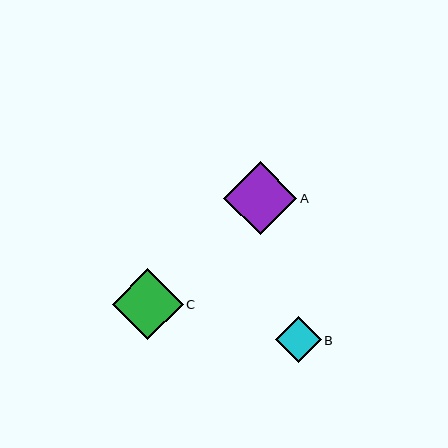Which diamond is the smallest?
Diamond B is the smallest with a size of approximately 45 pixels.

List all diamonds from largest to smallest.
From largest to smallest: A, C, B.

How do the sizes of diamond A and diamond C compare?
Diamond A and diamond C are approximately the same size.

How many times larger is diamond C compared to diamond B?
Diamond C is approximately 1.6 times the size of diamond B.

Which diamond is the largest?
Diamond A is the largest with a size of approximately 73 pixels.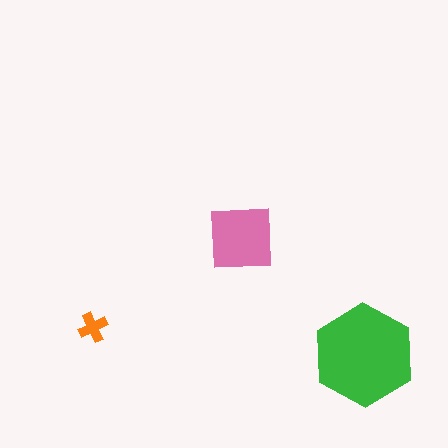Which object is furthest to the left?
The orange cross is leftmost.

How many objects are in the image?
There are 3 objects in the image.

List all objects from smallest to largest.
The orange cross, the pink square, the green hexagon.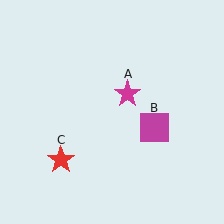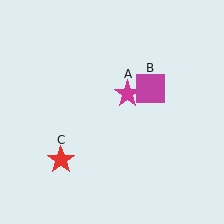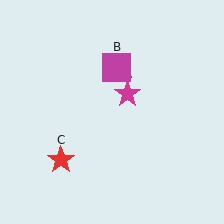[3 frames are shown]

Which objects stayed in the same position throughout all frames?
Magenta star (object A) and red star (object C) remained stationary.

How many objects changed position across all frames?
1 object changed position: magenta square (object B).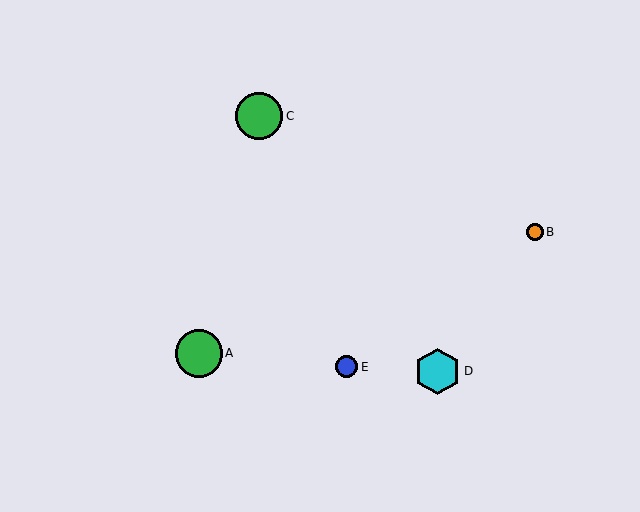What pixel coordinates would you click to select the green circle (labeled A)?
Click at (199, 353) to select the green circle A.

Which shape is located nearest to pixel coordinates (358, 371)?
The blue circle (labeled E) at (347, 367) is nearest to that location.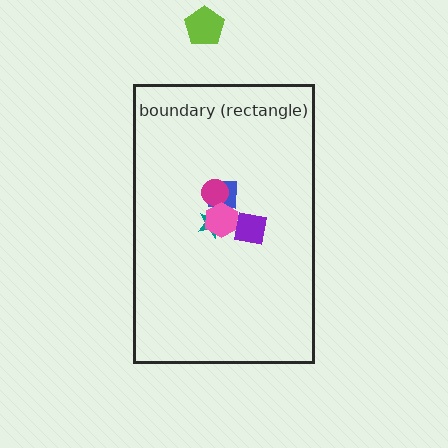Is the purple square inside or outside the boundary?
Inside.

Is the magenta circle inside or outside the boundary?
Inside.